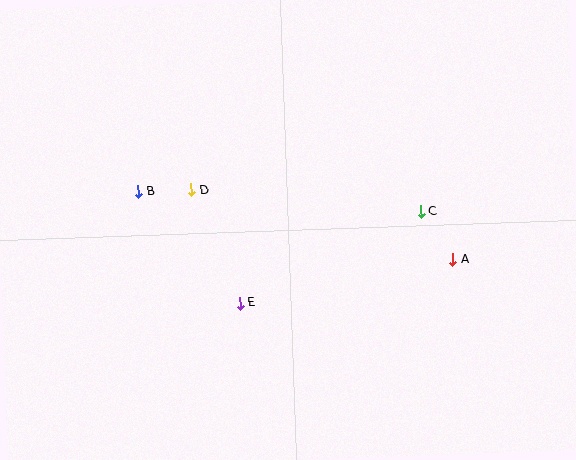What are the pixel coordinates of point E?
Point E is at (240, 303).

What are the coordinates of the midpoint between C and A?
The midpoint between C and A is at (437, 235).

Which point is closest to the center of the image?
Point E at (240, 303) is closest to the center.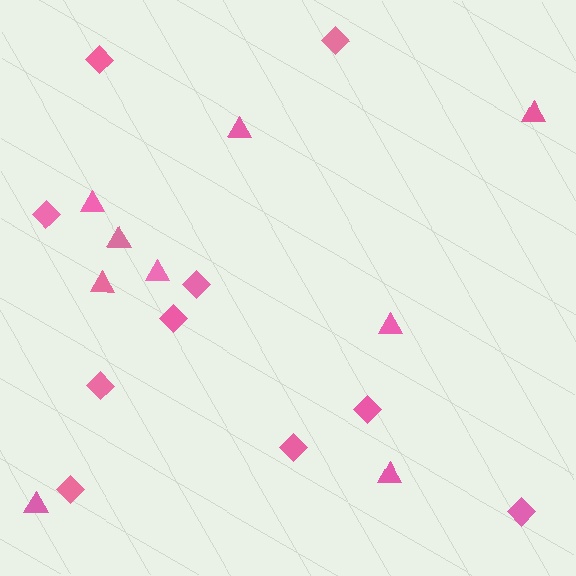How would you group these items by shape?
There are 2 groups: one group of triangles (9) and one group of diamonds (10).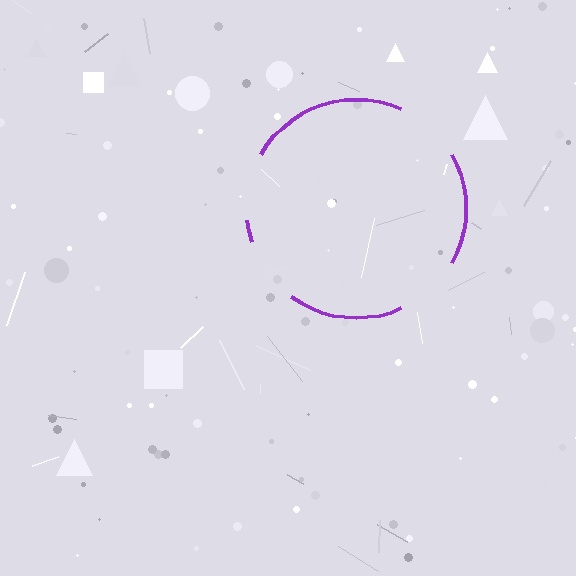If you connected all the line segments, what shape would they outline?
They would outline a circle.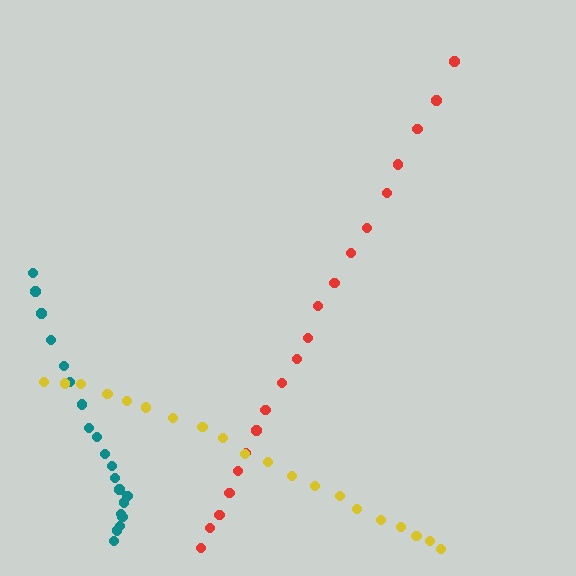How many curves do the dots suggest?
There are 3 distinct paths.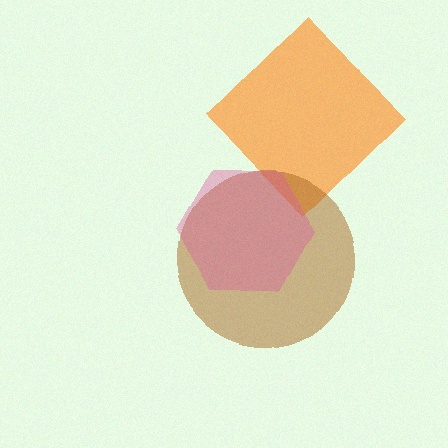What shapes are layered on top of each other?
The layered shapes are: an orange diamond, a brown circle, a pink hexagon.